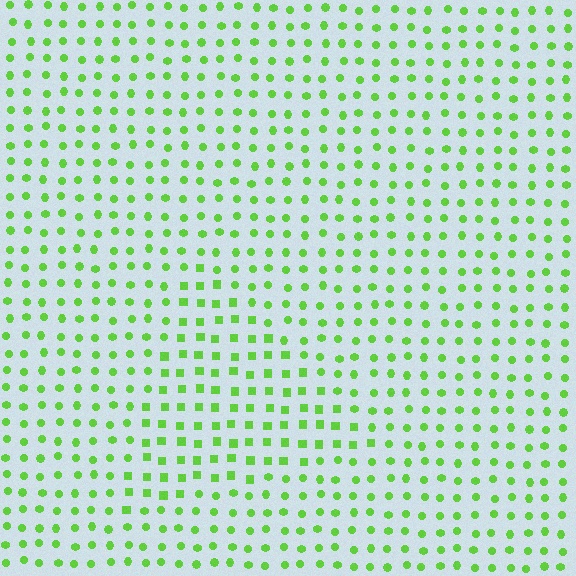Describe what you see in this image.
The image is filled with small lime elements arranged in a uniform grid. A triangle-shaped region contains squares, while the surrounding area contains circles. The boundary is defined purely by the change in element shape.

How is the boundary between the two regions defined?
The boundary is defined by a change in element shape: squares inside vs. circles outside. All elements share the same color and spacing.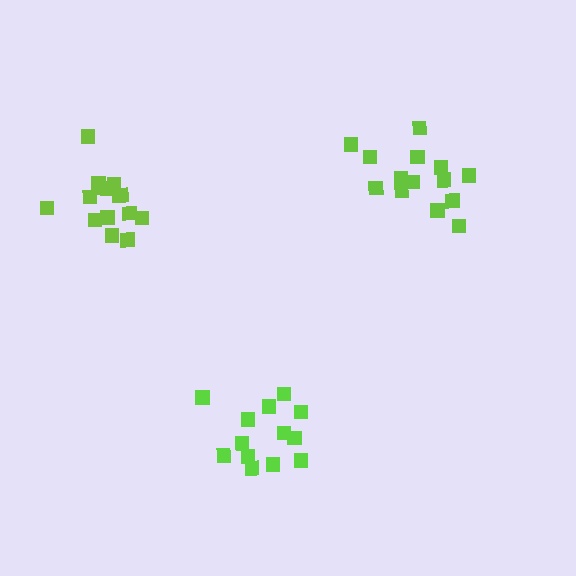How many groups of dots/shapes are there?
There are 3 groups.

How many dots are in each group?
Group 1: 15 dots, Group 2: 14 dots, Group 3: 13 dots (42 total).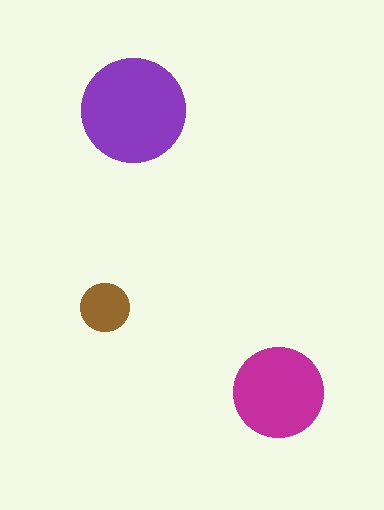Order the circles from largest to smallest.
the purple one, the magenta one, the brown one.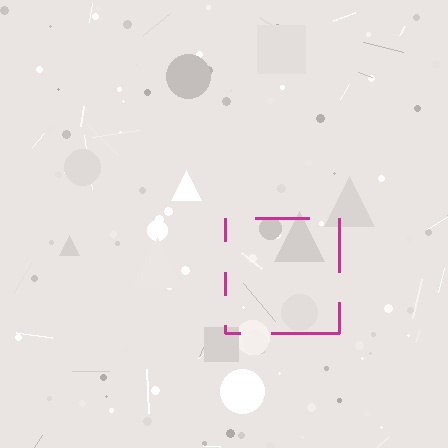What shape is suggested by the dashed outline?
The dashed outline suggests a square.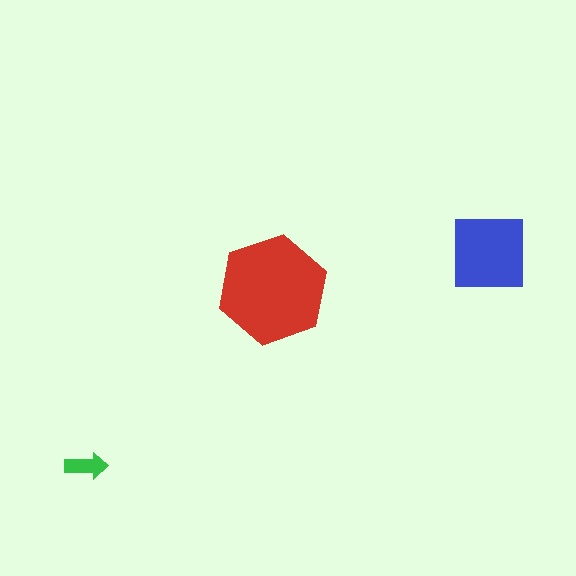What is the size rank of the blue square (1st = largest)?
2nd.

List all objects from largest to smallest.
The red hexagon, the blue square, the green arrow.